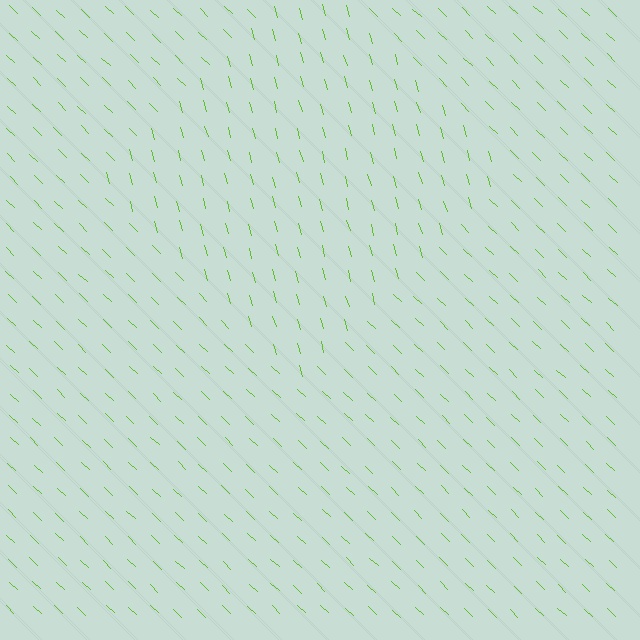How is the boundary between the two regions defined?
The boundary is defined purely by a change in line orientation (approximately 31 degrees difference). All lines are the same color and thickness.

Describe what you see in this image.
The image is filled with small lime line segments. A diamond region in the image has lines oriented differently from the surrounding lines, creating a visible texture boundary.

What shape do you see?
I see a diamond.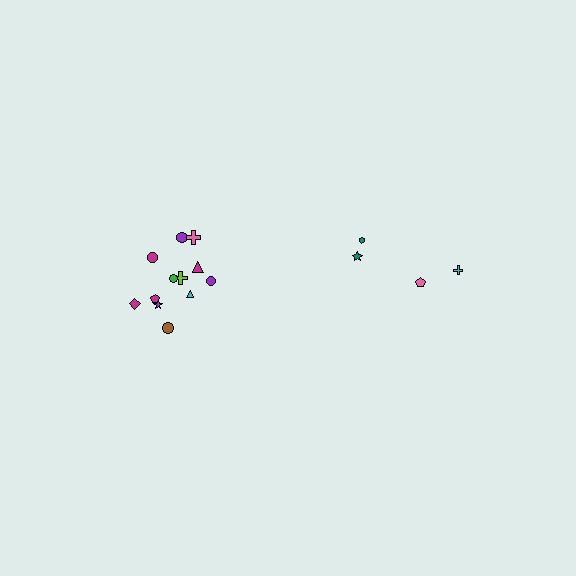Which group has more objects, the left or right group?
The left group.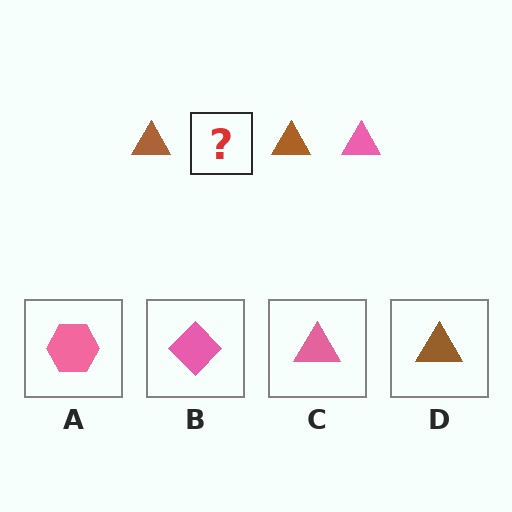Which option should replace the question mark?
Option C.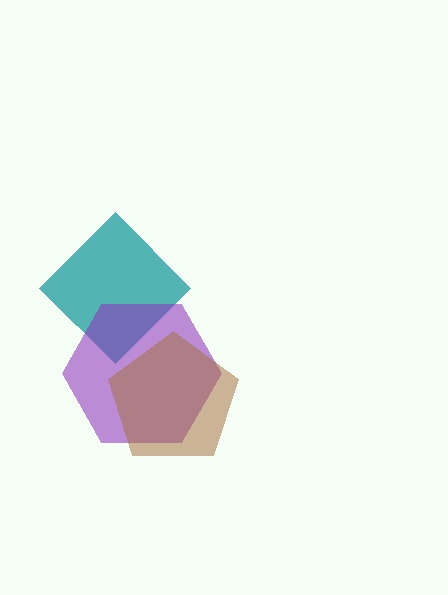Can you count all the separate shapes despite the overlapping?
Yes, there are 3 separate shapes.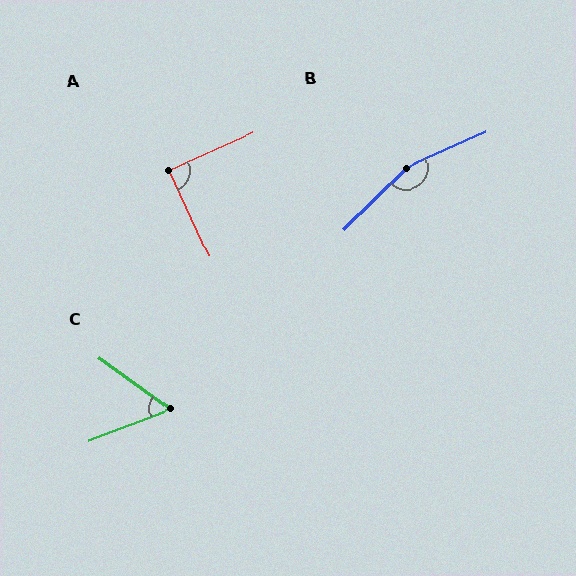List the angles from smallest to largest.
C (57°), A (89°), B (160°).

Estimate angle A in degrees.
Approximately 89 degrees.